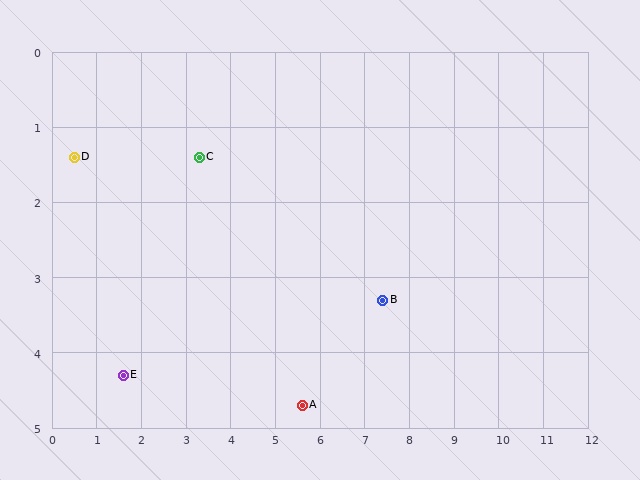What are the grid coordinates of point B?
Point B is at approximately (7.4, 3.3).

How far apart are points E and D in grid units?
Points E and D are about 3.1 grid units apart.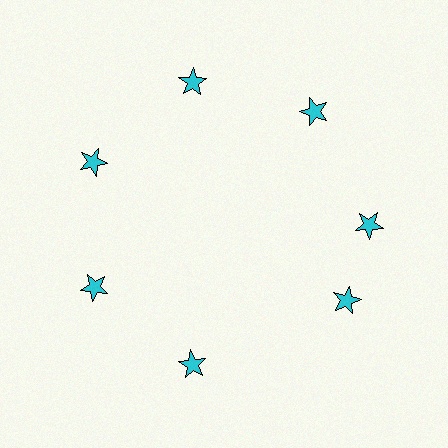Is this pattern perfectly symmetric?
No. The 7 cyan stars are arranged in a ring, but one element near the 5 o'clock position is rotated out of alignment along the ring, breaking the 7-fold rotational symmetry.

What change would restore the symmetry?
The symmetry would be restored by rotating it back into even spacing with its neighbors so that all 7 stars sit at equal angles and equal distance from the center.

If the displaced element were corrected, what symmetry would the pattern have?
It would have 7-fold rotational symmetry — the pattern would map onto itself every 51 degrees.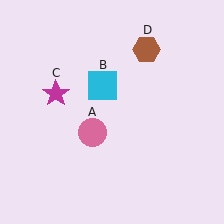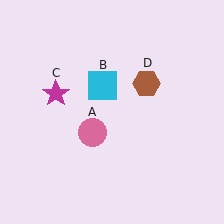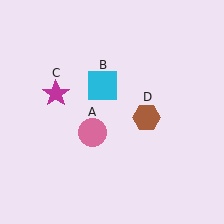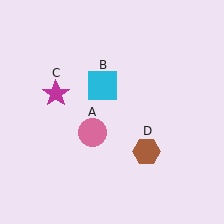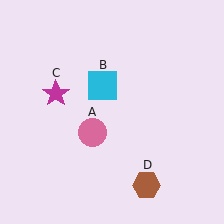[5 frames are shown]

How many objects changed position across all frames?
1 object changed position: brown hexagon (object D).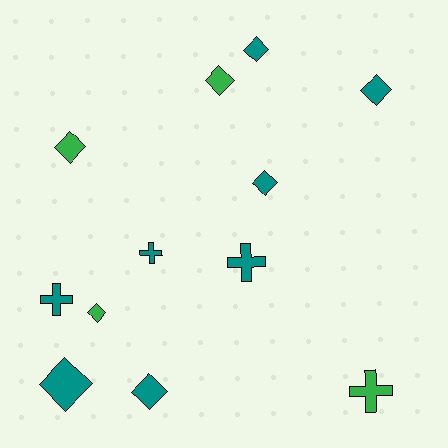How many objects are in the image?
There are 12 objects.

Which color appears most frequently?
Teal, with 8 objects.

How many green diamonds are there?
There are 3 green diamonds.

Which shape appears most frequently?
Diamond, with 8 objects.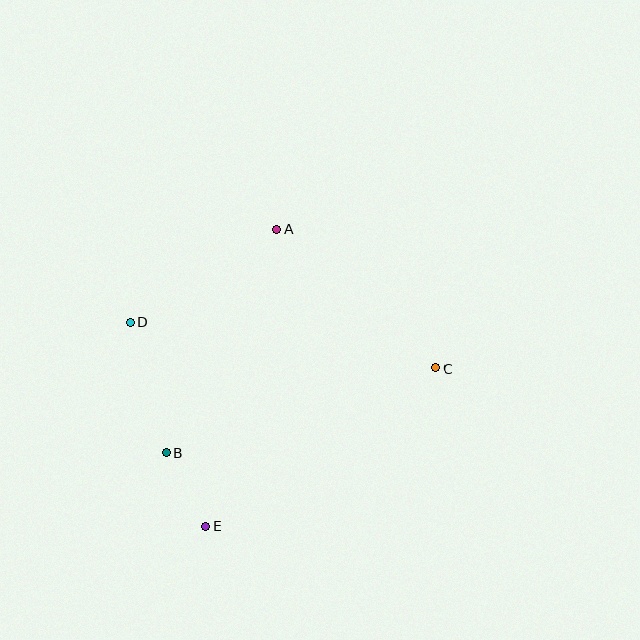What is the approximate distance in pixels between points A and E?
The distance between A and E is approximately 305 pixels.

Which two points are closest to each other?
Points B and E are closest to each other.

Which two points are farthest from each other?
Points C and D are farthest from each other.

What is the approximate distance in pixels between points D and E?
The distance between D and E is approximately 217 pixels.